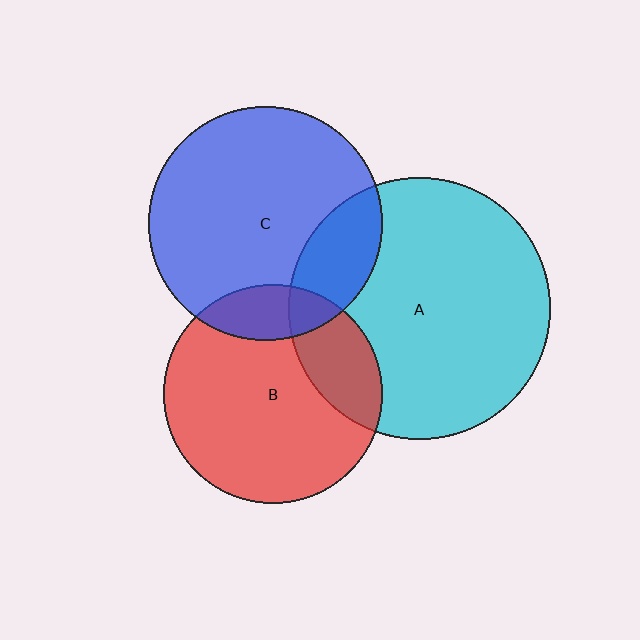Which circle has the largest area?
Circle A (cyan).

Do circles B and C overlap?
Yes.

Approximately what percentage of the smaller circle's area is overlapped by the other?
Approximately 15%.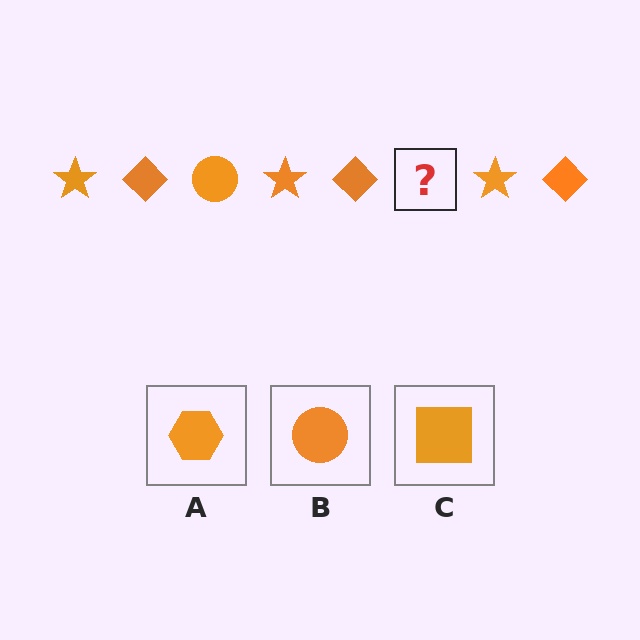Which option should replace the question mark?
Option B.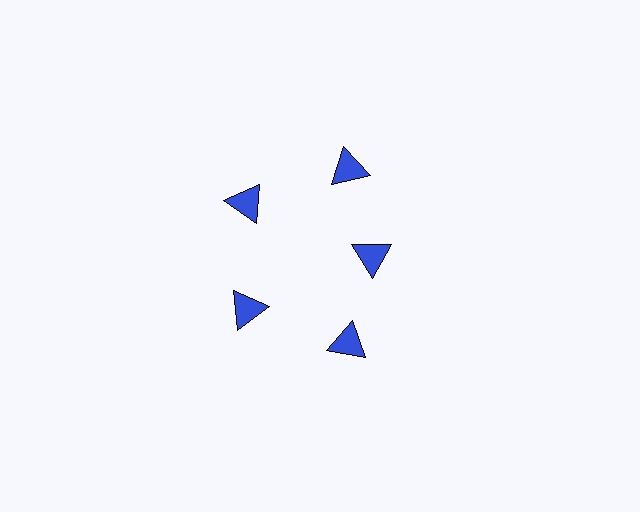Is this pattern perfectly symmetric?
No. The 5 blue triangles are arranged in a ring, but one element near the 3 o'clock position is pulled inward toward the center, breaking the 5-fold rotational symmetry.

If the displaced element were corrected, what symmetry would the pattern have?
It would have 5-fold rotational symmetry — the pattern would map onto itself every 72 degrees.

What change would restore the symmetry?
The symmetry would be restored by moving it outward, back onto the ring so that all 5 triangles sit at equal angles and equal distance from the center.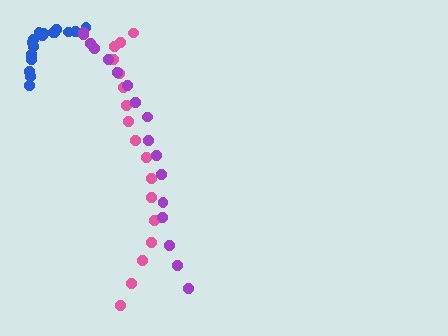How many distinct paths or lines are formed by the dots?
There are 3 distinct paths.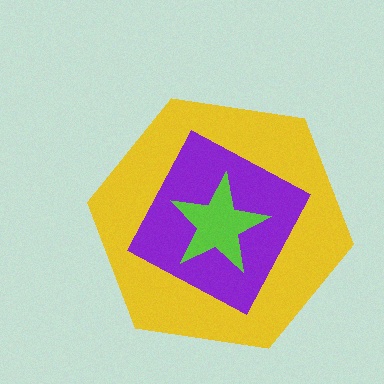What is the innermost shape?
The lime star.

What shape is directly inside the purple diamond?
The lime star.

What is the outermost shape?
The yellow hexagon.